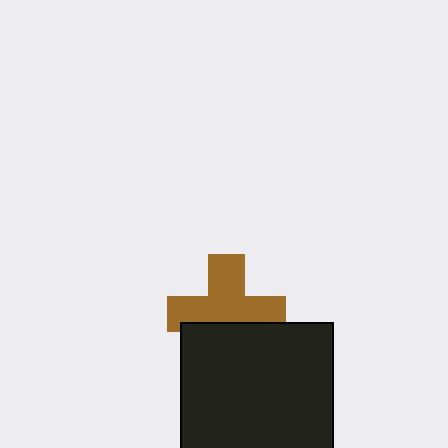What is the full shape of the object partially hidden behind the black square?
The partially hidden object is a brown cross.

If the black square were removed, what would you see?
You would see the complete brown cross.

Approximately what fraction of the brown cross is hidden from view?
Roughly 36% of the brown cross is hidden behind the black square.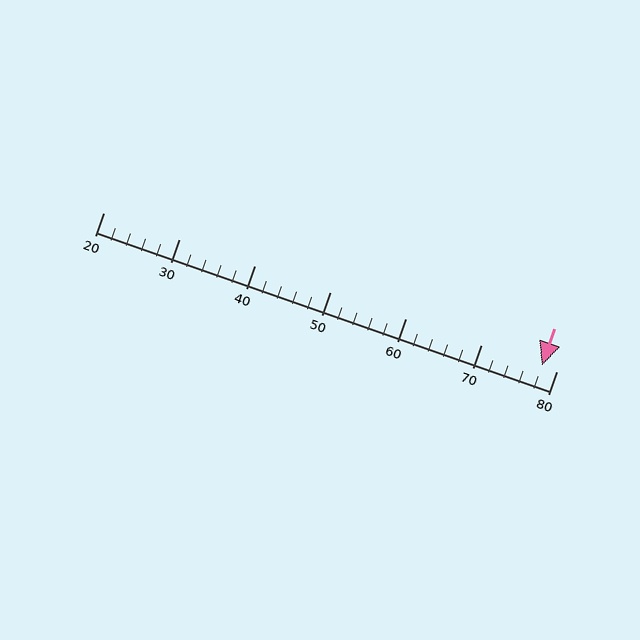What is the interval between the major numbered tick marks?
The major tick marks are spaced 10 units apart.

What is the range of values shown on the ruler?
The ruler shows values from 20 to 80.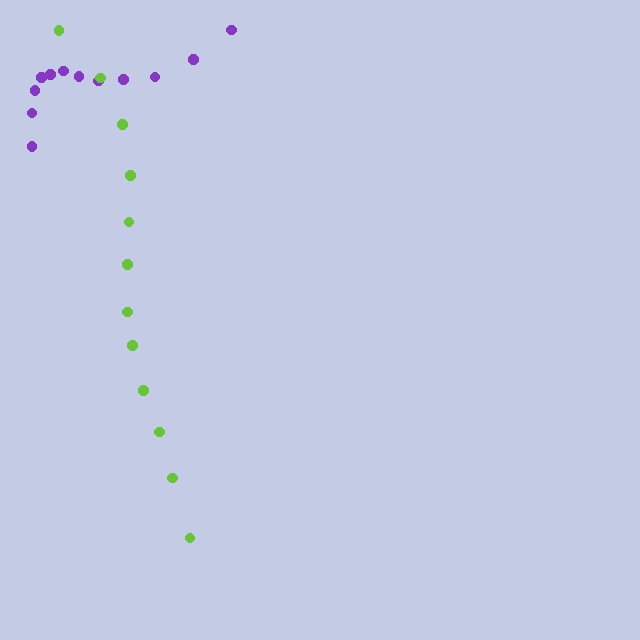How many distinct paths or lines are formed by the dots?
There are 2 distinct paths.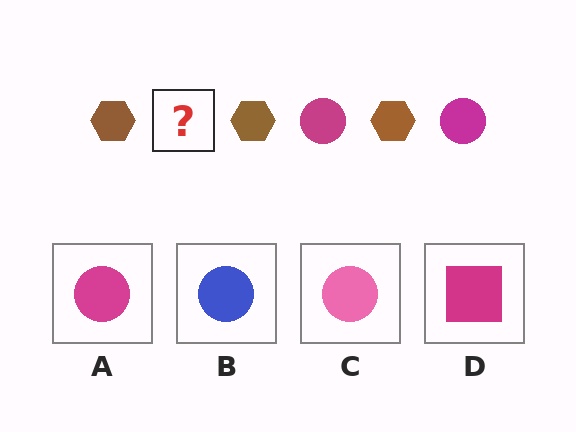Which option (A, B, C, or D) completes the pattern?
A.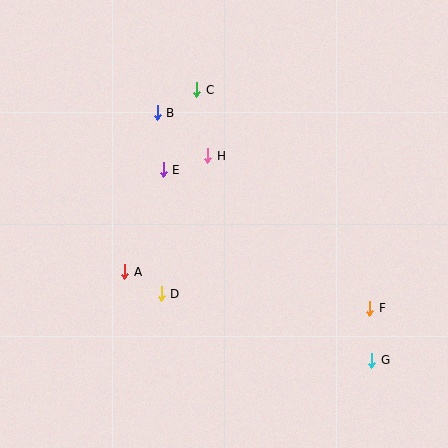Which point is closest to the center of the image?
Point H at (208, 156) is closest to the center.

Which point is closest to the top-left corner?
Point B is closest to the top-left corner.